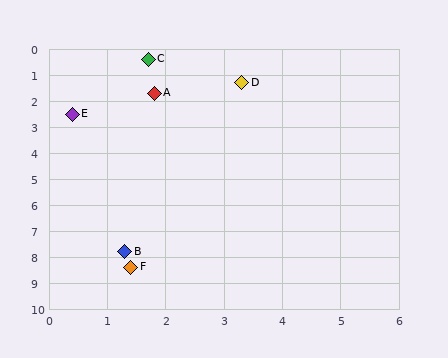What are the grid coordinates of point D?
Point D is at approximately (3.3, 1.3).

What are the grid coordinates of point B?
Point B is at approximately (1.3, 7.8).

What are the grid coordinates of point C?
Point C is at approximately (1.7, 0.4).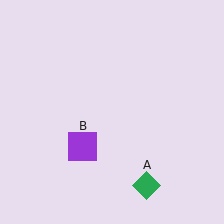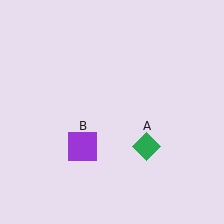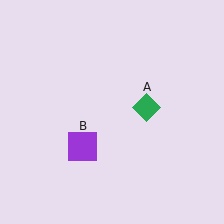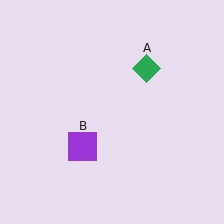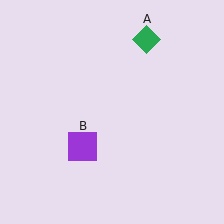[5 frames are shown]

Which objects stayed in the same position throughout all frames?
Purple square (object B) remained stationary.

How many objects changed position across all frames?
1 object changed position: green diamond (object A).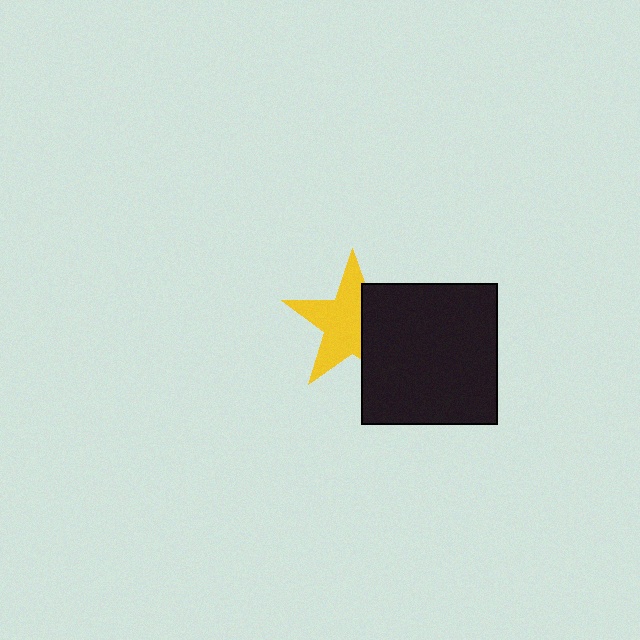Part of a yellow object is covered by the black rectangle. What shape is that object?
It is a star.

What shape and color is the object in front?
The object in front is a black rectangle.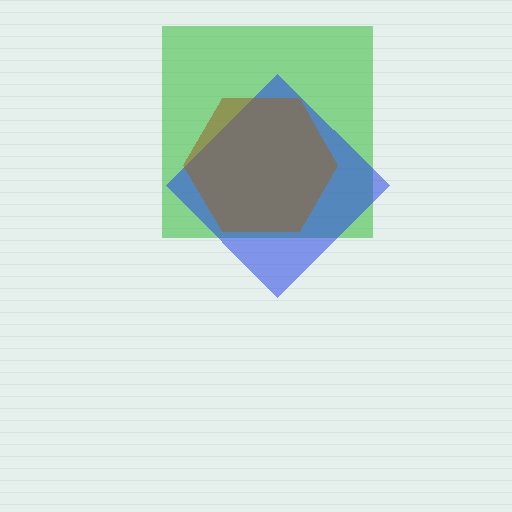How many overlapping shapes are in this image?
There are 3 overlapping shapes in the image.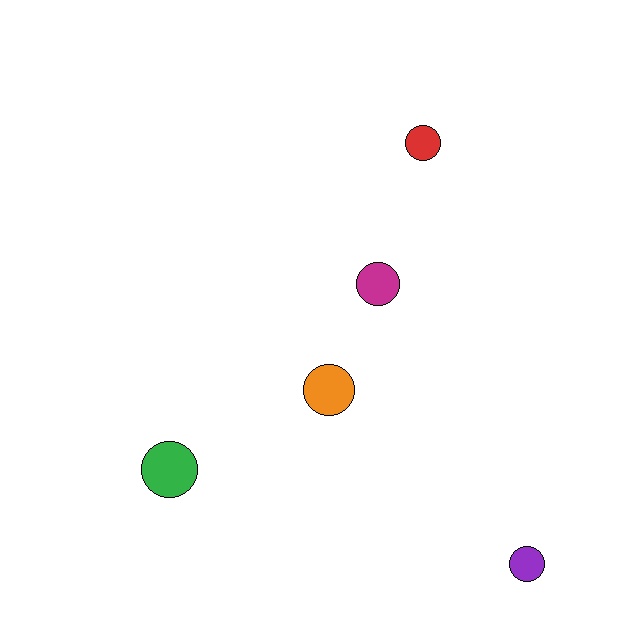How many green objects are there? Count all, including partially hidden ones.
There is 1 green object.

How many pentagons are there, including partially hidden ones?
There are no pentagons.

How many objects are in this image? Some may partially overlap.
There are 5 objects.